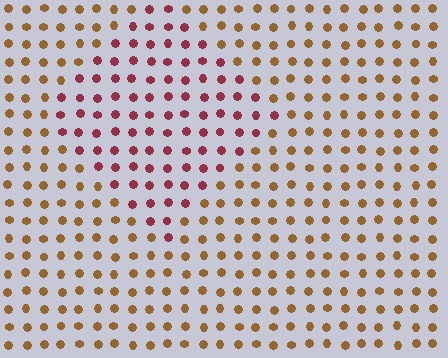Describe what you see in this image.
The image is filled with small brown elements in a uniform arrangement. A diamond-shaped region is visible where the elements are tinted to a slightly different hue, forming a subtle color boundary.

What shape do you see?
I see a diamond.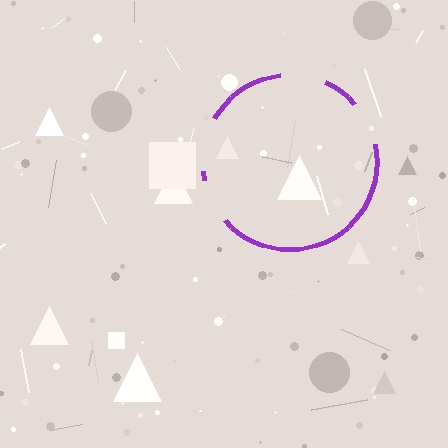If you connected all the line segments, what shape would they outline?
They would outline a circle.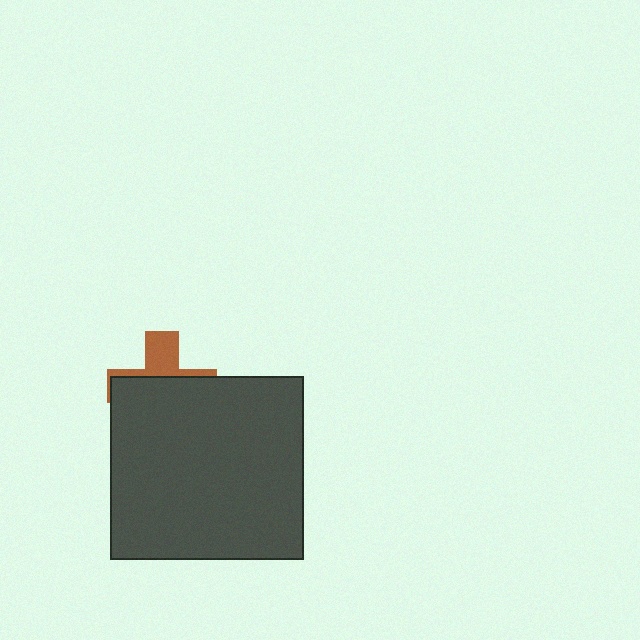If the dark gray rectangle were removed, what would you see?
You would see the complete brown cross.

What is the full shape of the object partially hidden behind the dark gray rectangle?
The partially hidden object is a brown cross.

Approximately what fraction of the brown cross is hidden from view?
Roughly 68% of the brown cross is hidden behind the dark gray rectangle.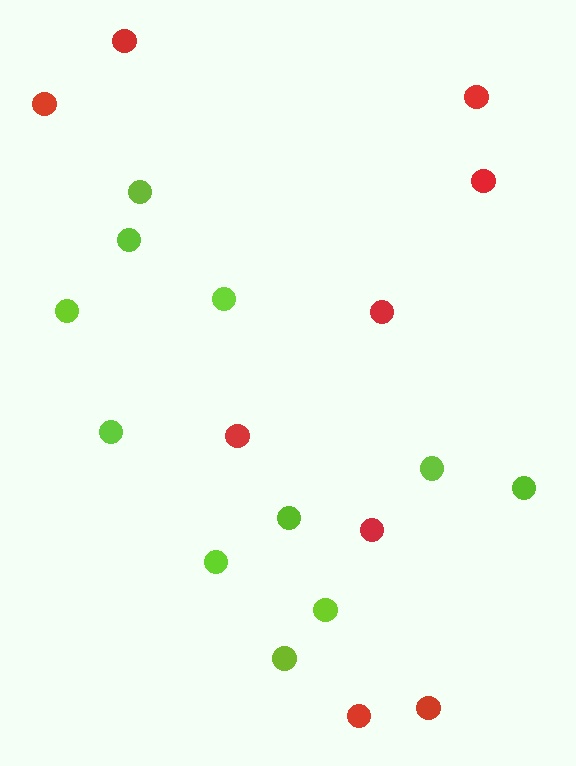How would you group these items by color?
There are 2 groups: one group of red circles (9) and one group of lime circles (11).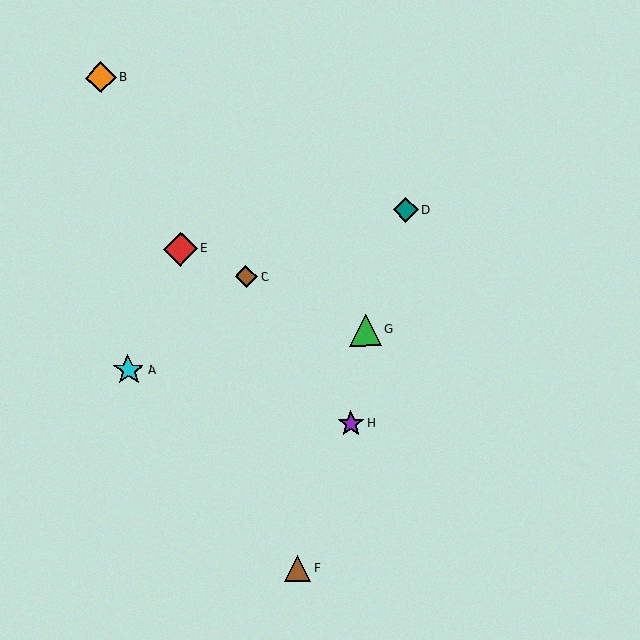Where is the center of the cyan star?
The center of the cyan star is at (128, 370).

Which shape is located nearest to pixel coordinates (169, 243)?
The red diamond (labeled E) at (180, 249) is nearest to that location.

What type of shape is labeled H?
Shape H is a purple star.